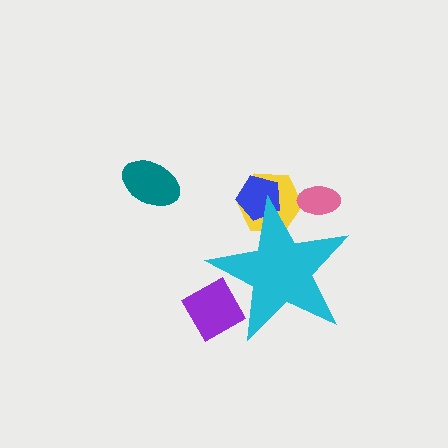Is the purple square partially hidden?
Yes, the purple square is partially hidden behind the cyan star.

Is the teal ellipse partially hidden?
No, the teal ellipse is fully visible.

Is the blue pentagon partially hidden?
Yes, the blue pentagon is partially hidden behind the cyan star.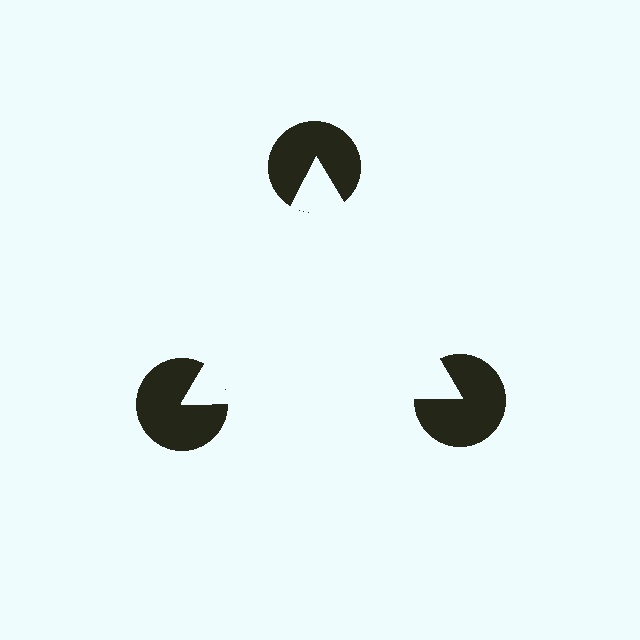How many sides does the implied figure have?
3 sides.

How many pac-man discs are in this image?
There are 3 — one at each vertex of the illusory triangle.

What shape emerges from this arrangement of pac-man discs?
An illusory triangle — its edges are inferred from the aligned wedge cuts in the pac-man discs, not physically drawn.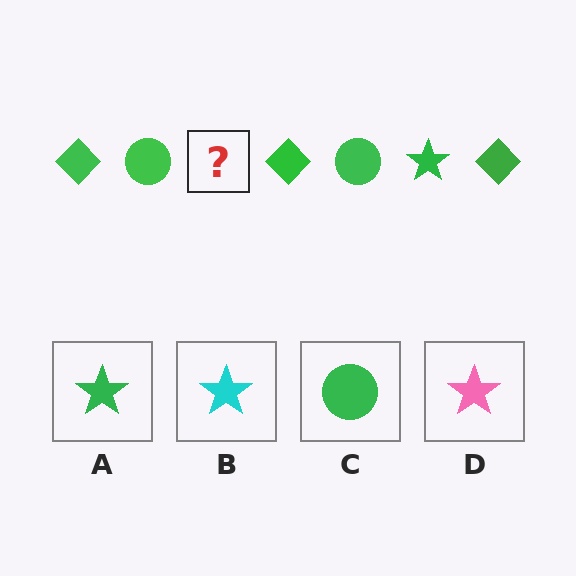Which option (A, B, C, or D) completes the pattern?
A.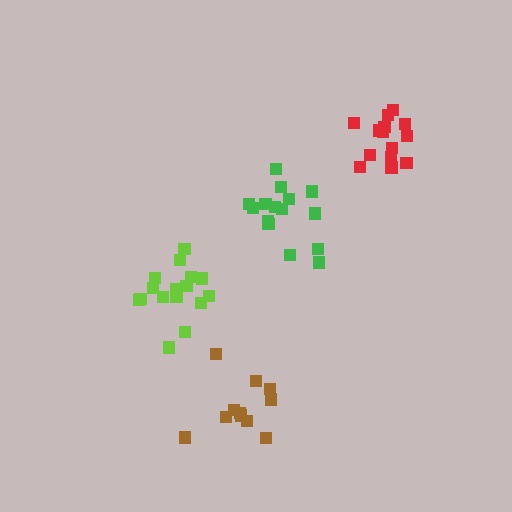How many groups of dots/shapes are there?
There are 4 groups.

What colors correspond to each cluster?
The clusters are colored: green, brown, lime, red.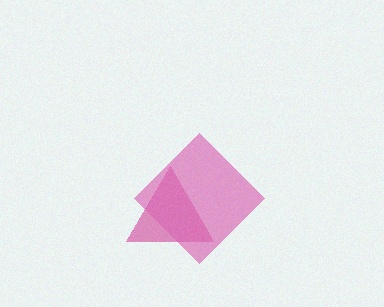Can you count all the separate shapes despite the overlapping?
Yes, there are 2 separate shapes.